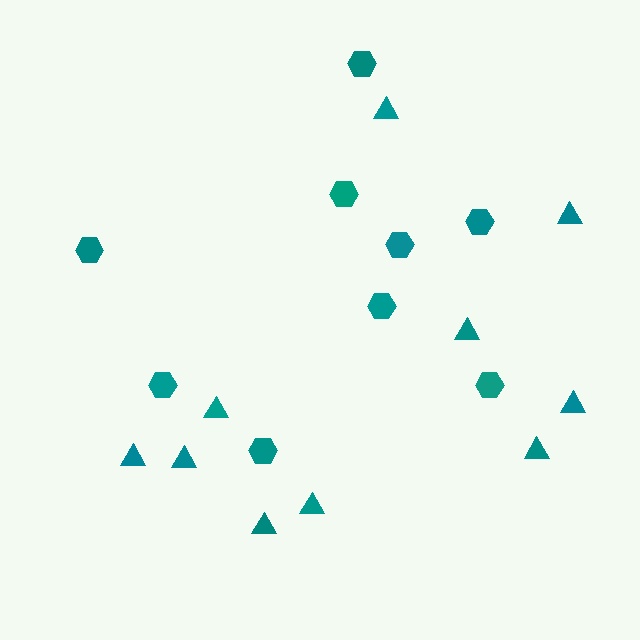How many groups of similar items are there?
There are 2 groups: one group of hexagons (9) and one group of triangles (10).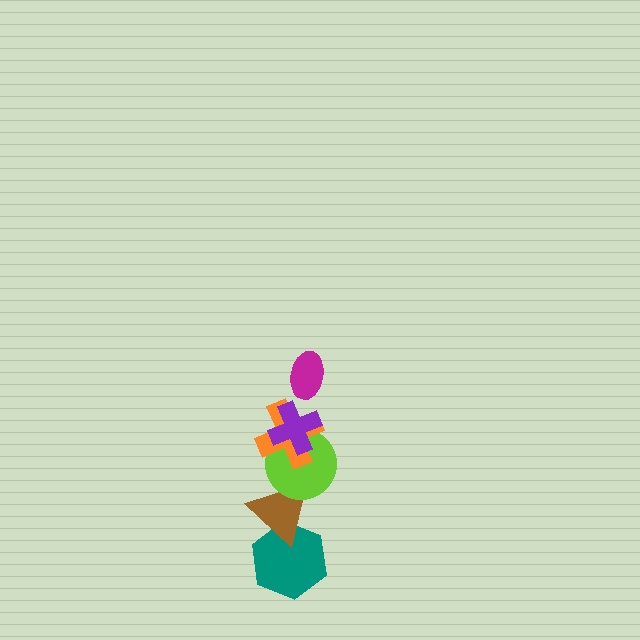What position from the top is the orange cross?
The orange cross is 3rd from the top.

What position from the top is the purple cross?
The purple cross is 2nd from the top.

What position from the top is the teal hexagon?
The teal hexagon is 6th from the top.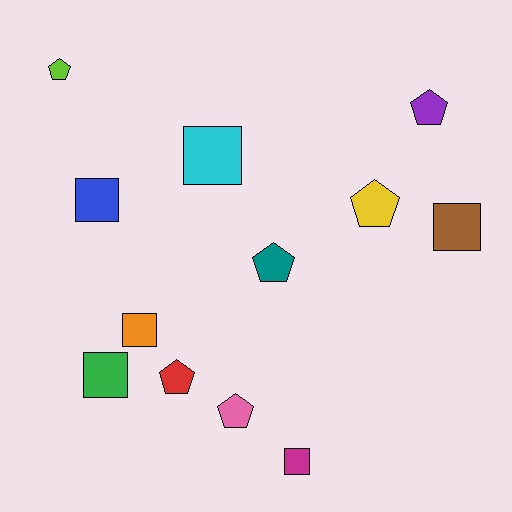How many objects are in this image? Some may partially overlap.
There are 12 objects.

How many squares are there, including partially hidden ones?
There are 6 squares.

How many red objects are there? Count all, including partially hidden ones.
There is 1 red object.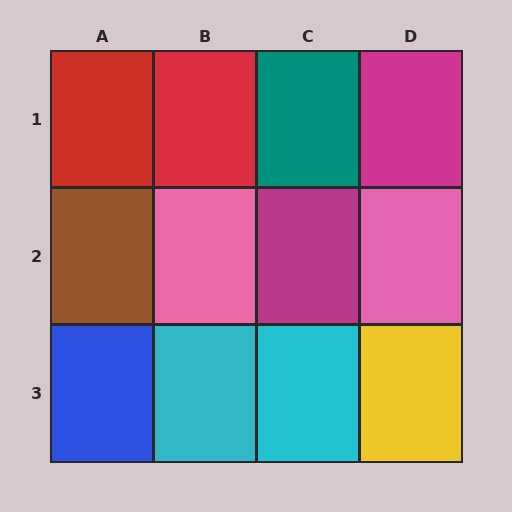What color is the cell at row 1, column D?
Magenta.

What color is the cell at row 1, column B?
Red.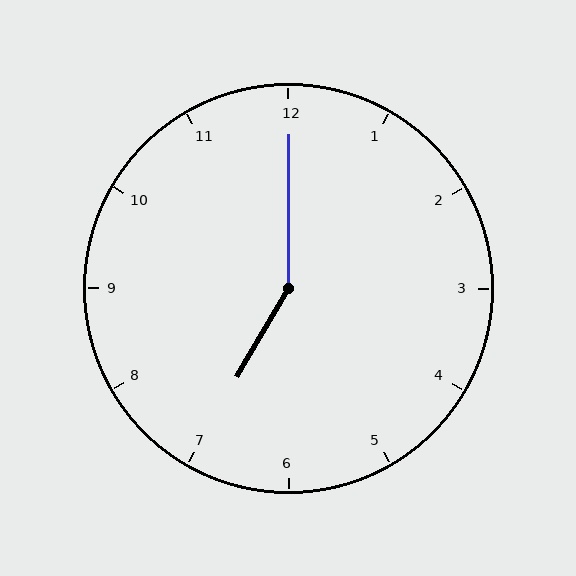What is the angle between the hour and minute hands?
Approximately 150 degrees.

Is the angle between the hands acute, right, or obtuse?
It is obtuse.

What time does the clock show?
7:00.